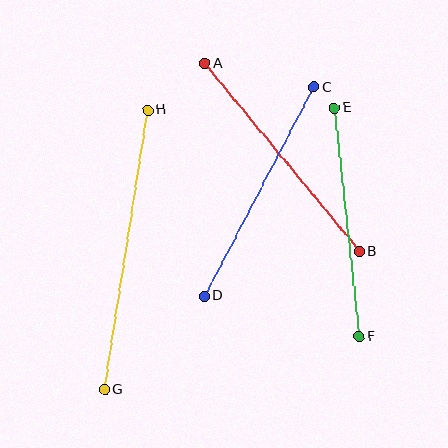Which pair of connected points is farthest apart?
Points G and H are farthest apart.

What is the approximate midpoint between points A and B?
The midpoint is at approximately (282, 157) pixels.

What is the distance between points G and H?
The distance is approximately 283 pixels.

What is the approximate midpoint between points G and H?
The midpoint is at approximately (126, 250) pixels.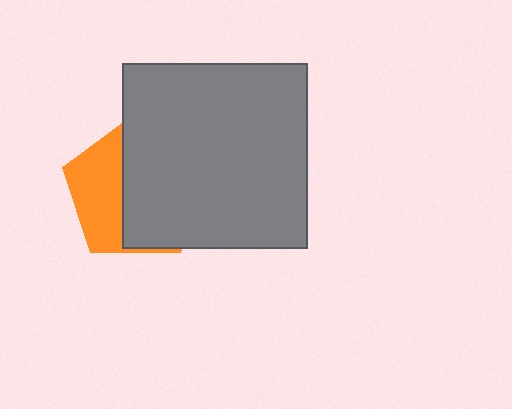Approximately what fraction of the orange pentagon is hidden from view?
Roughly 62% of the orange pentagon is hidden behind the gray square.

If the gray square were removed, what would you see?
You would see the complete orange pentagon.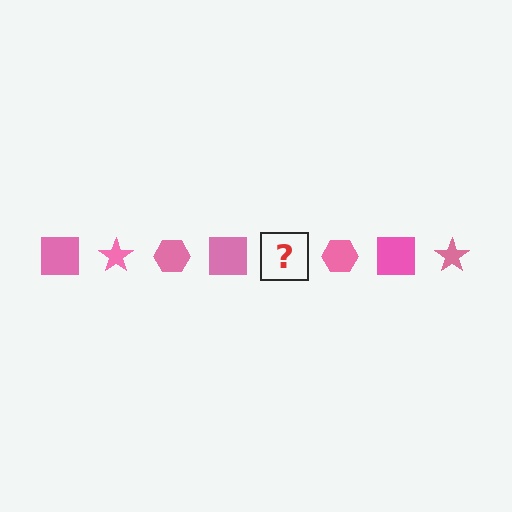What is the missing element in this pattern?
The missing element is a pink star.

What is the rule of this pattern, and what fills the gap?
The rule is that the pattern cycles through square, star, hexagon shapes in pink. The gap should be filled with a pink star.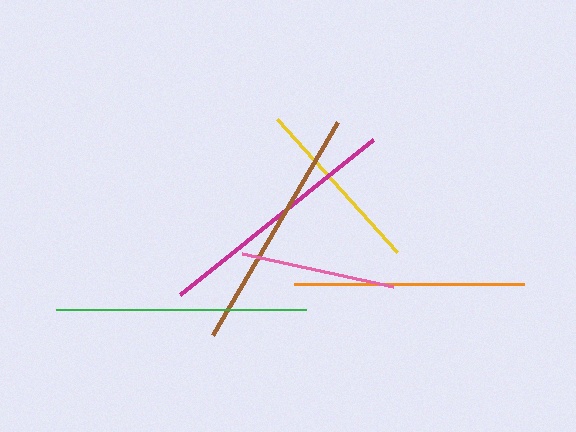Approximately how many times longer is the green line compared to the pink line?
The green line is approximately 1.6 times the length of the pink line.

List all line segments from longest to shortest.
From longest to shortest: green, magenta, brown, orange, yellow, pink.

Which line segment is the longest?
The green line is the longest at approximately 251 pixels.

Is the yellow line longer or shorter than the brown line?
The brown line is longer than the yellow line.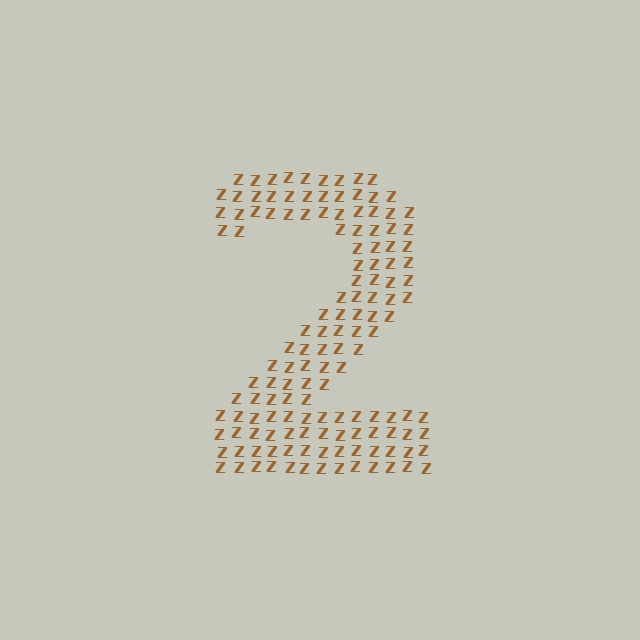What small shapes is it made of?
It is made of small letter Z's.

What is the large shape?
The large shape is the digit 2.